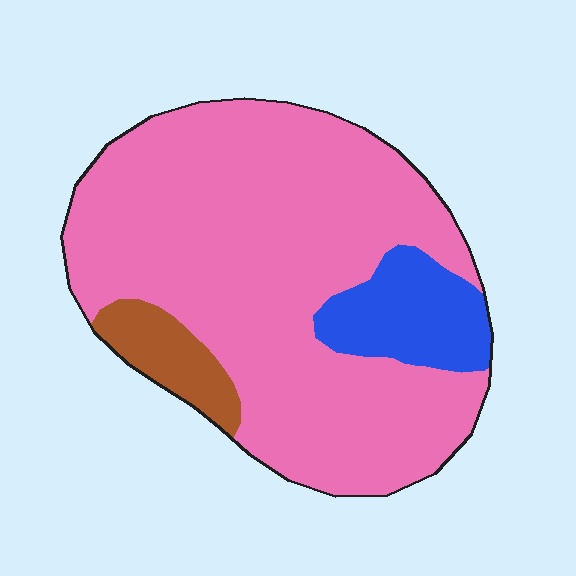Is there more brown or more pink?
Pink.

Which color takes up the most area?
Pink, at roughly 80%.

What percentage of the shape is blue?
Blue covers roughly 10% of the shape.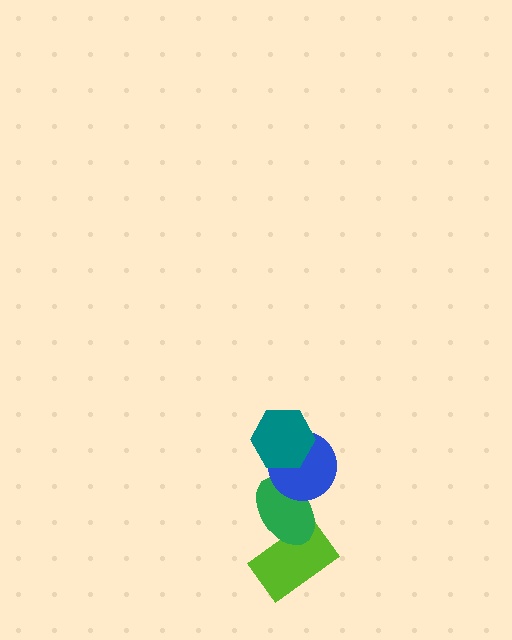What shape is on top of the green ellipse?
The blue circle is on top of the green ellipse.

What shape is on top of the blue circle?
The teal hexagon is on top of the blue circle.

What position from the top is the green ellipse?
The green ellipse is 3rd from the top.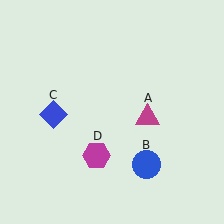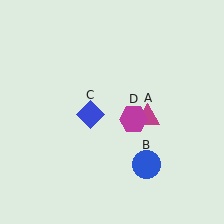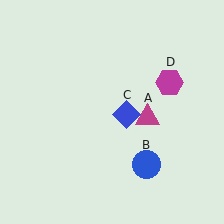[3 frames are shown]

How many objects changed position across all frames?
2 objects changed position: blue diamond (object C), magenta hexagon (object D).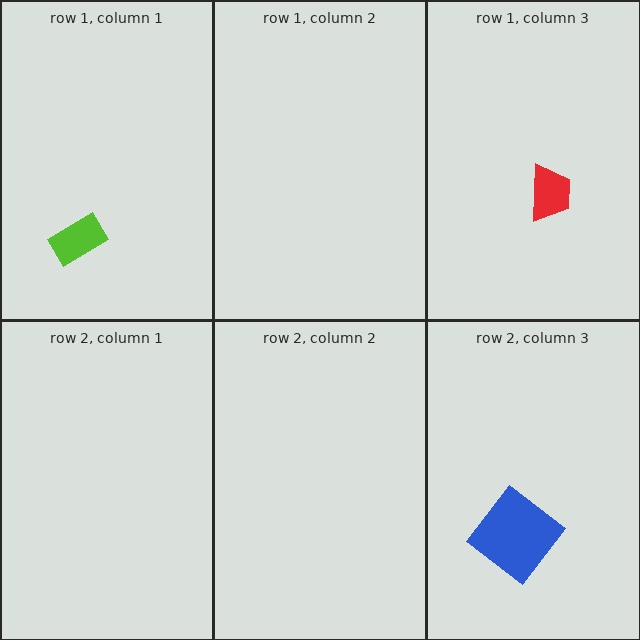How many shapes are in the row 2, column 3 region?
1.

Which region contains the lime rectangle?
The row 1, column 1 region.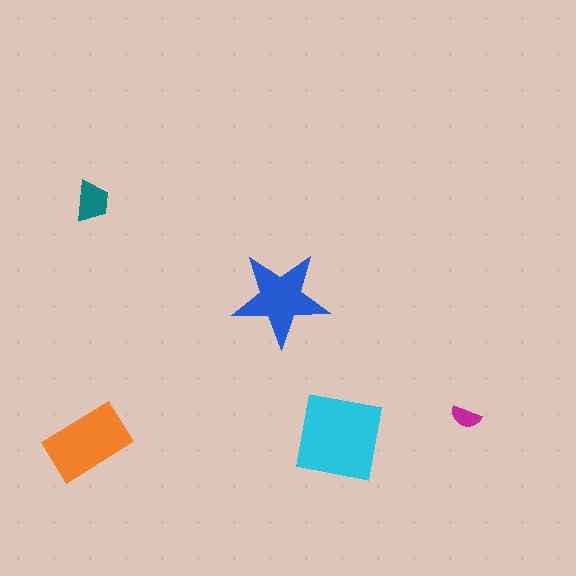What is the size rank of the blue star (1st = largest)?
3rd.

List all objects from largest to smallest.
The cyan square, the orange rectangle, the blue star, the teal trapezoid, the magenta semicircle.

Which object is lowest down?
The orange rectangle is bottommost.